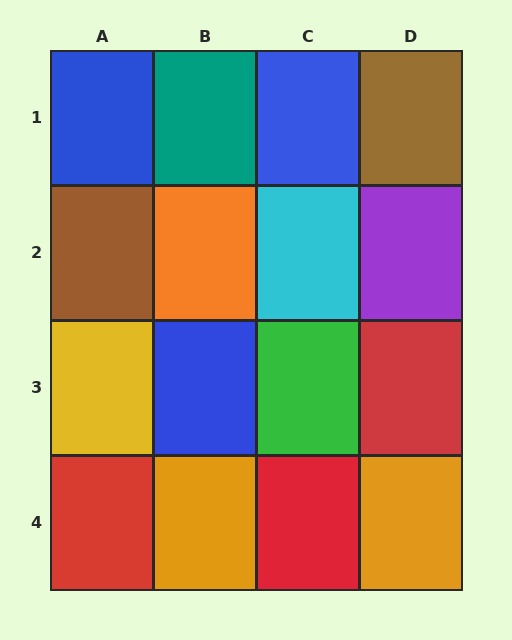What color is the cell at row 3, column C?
Green.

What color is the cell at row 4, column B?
Orange.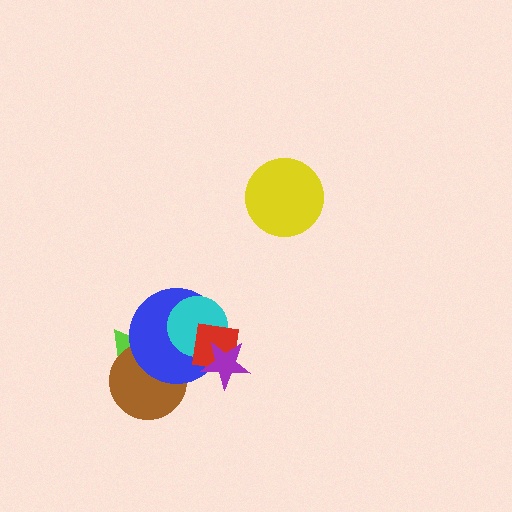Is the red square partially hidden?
Yes, it is partially covered by another shape.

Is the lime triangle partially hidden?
Yes, it is partially covered by another shape.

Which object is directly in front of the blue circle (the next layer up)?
The cyan circle is directly in front of the blue circle.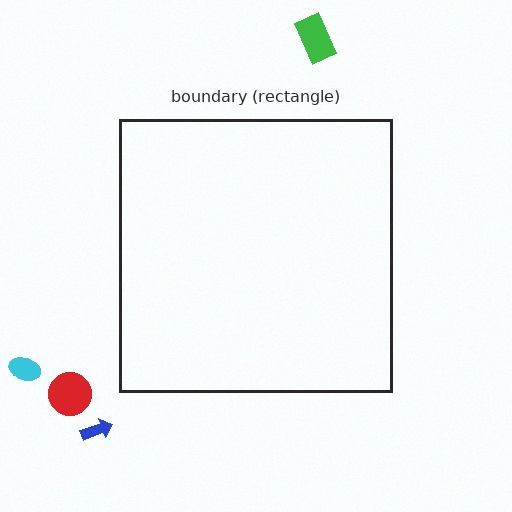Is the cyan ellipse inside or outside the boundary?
Outside.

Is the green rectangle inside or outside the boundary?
Outside.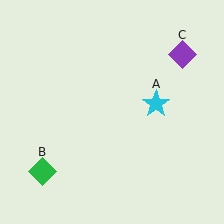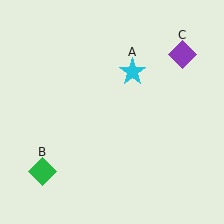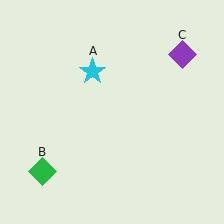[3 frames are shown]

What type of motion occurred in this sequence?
The cyan star (object A) rotated counterclockwise around the center of the scene.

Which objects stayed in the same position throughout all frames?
Green diamond (object B) and purple diamond (object C) remained stationary.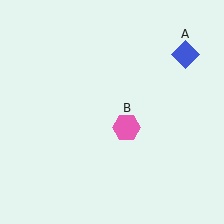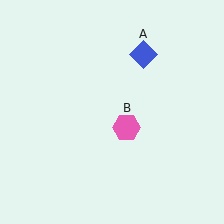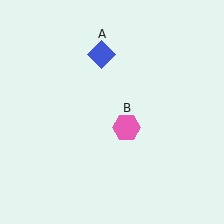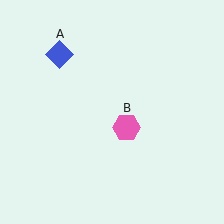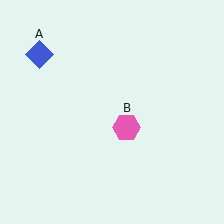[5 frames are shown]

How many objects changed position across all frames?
1 object changed position: blue diamond (object A).